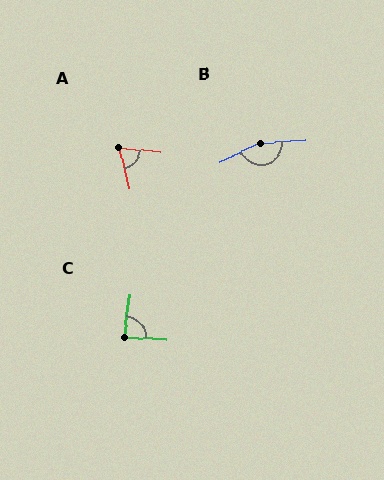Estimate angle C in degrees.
Approximately 86 degrees.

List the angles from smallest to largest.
A (70°), C (86°), B (159°).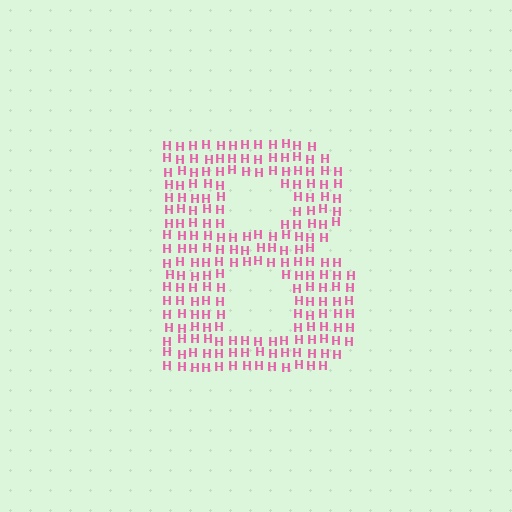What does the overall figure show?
The overall figure shows the letter B.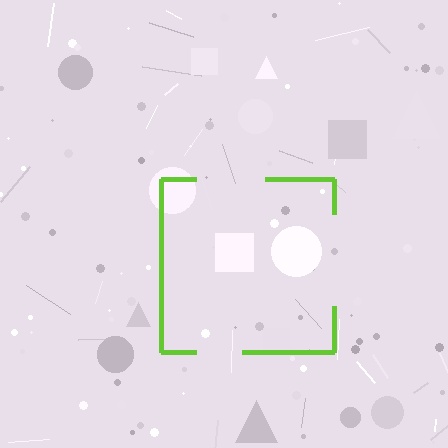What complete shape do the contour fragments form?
The contour fragments form a square.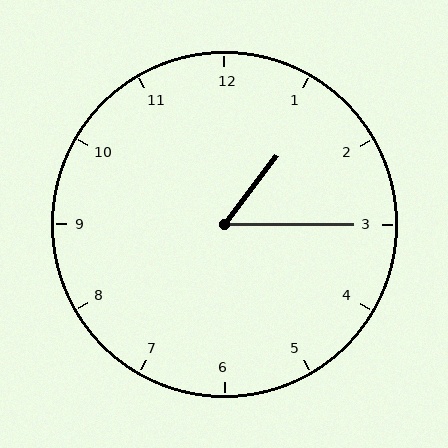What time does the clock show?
1:15.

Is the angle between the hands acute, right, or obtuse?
It is acute.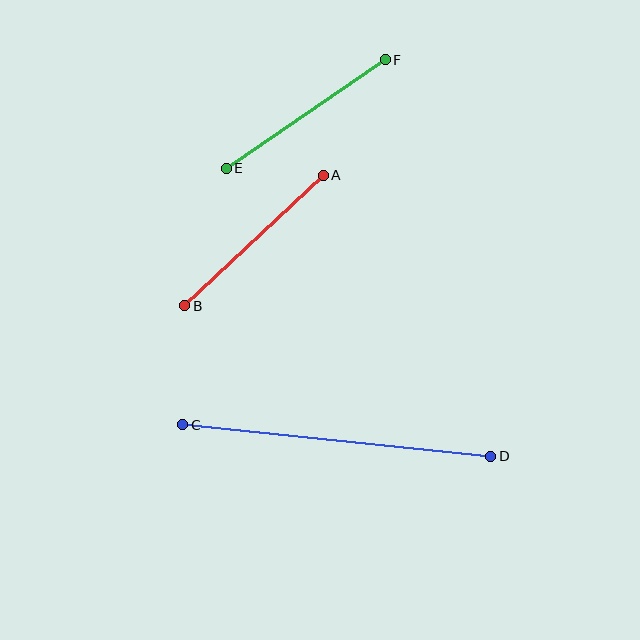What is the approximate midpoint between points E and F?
The midpoint is at approximately (306, 114) pixels.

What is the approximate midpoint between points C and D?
The midpoint is at approximately (337, 441) pixels.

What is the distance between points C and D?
The distance is approximately 309 pixels.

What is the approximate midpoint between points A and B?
The midpoint is at approximately (254, 241) pixels.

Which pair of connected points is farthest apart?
Points C and D are farthest apart.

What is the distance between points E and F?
The distance is approximately 193 pixels.